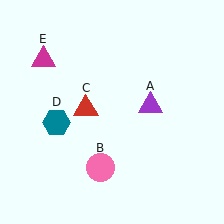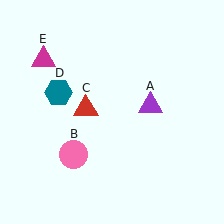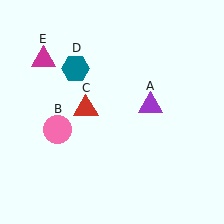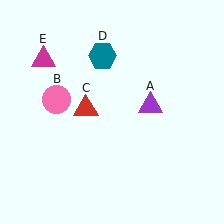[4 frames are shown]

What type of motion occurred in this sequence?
The pink circle (object B), teal hexagon (object D) rotated clockwise around the center of the scene.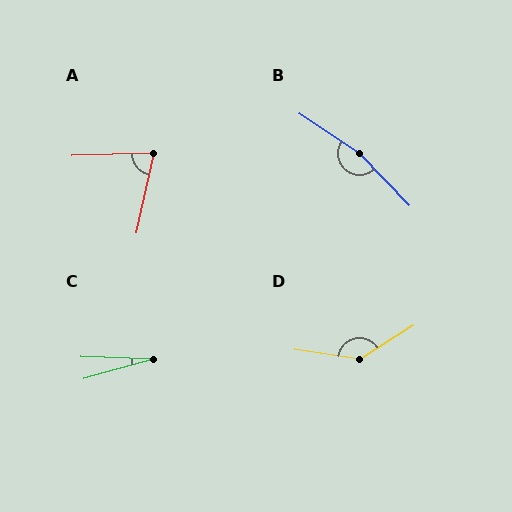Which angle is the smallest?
C, at approximately 17 degrees.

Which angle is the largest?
B, at approximately 167 degrees.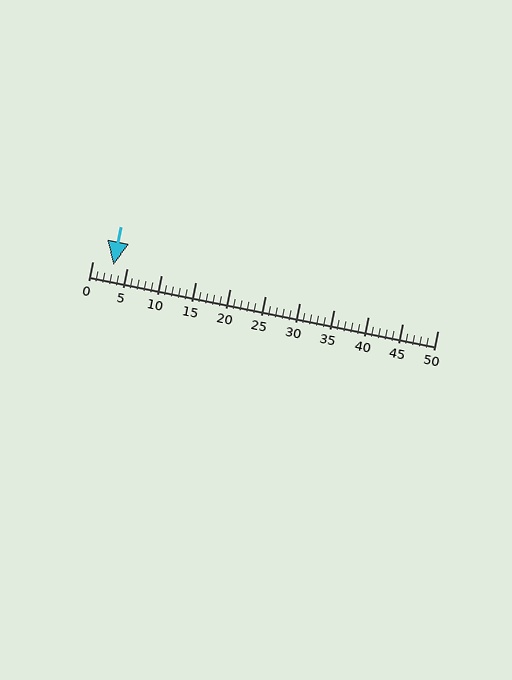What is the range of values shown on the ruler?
The ruler shows values from 0 to 50.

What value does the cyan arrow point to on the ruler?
The cyan arrow points to approximately 3.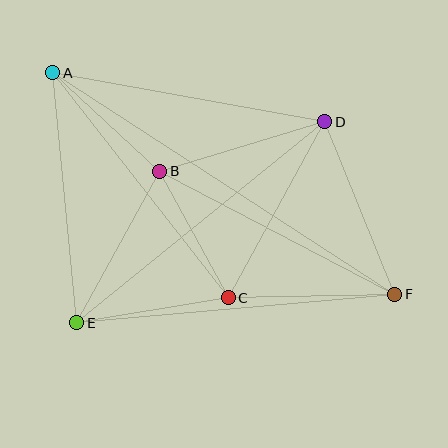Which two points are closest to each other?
Points B and C are closest to each other.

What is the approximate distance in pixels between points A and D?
The distance between A and D is approximately 276 pixels.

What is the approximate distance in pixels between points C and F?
The distance between C and F is approximately 166 pixels.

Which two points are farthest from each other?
Points A and F are farthest from each other.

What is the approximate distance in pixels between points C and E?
The distance between C and E is approximately 154 pixels.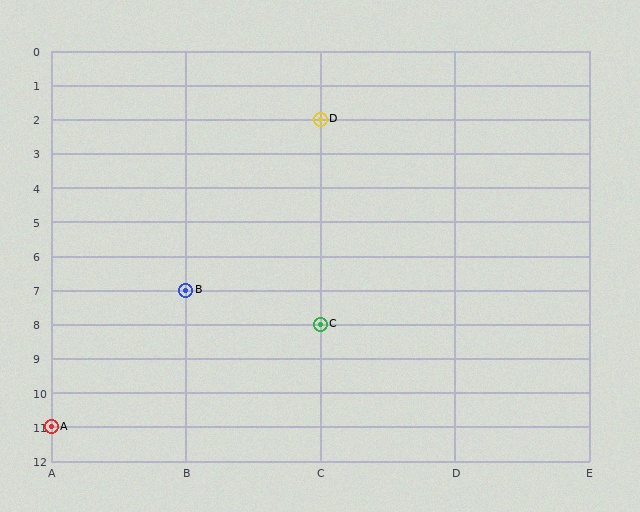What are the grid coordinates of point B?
Point B is at grid coordinates (B, 7).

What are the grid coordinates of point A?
Point A is at grid coordinates (A, 11).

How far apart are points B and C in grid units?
Points B and C are 1 column and 1 row apart (about 1.4 grid units diagonally).